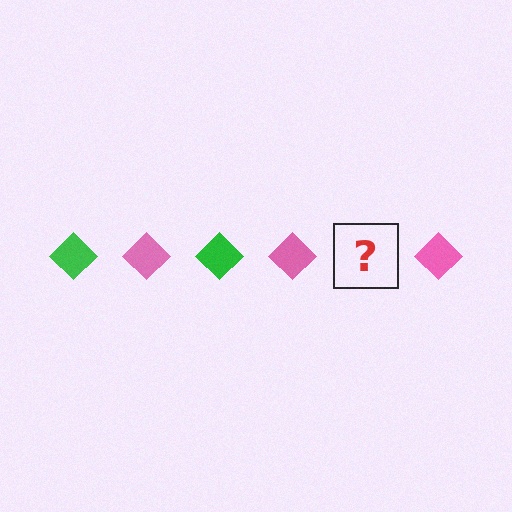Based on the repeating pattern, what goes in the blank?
The blank should be a green diamond.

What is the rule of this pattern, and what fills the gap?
The rule is that the pattern cycles through green, pink diamonds. The gap should be filled with a green diamond.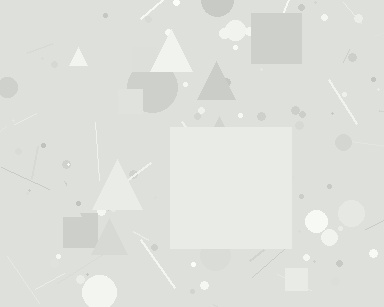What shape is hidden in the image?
A square is hidden in the image.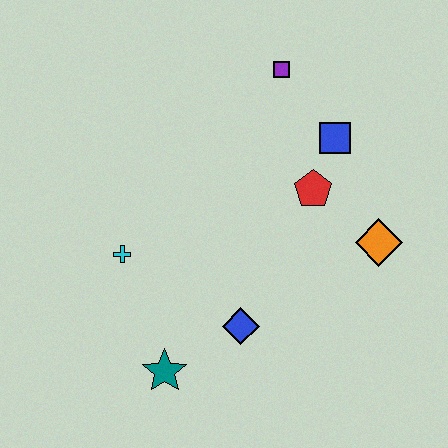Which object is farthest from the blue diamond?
The purple square is farthest from the blue diamond.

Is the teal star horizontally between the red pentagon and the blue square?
No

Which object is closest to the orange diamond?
The red pentagon is closest to the orange diamond.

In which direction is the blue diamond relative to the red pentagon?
The blue diamond is below the red pentagon.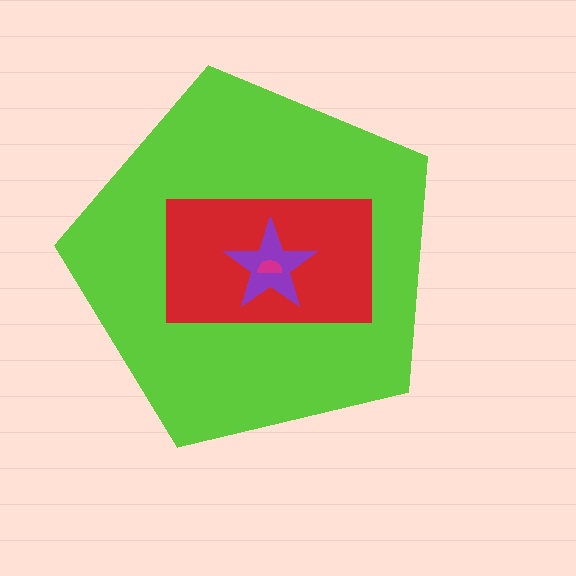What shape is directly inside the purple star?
The magenta semicircle.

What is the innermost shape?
The magenta semicircle.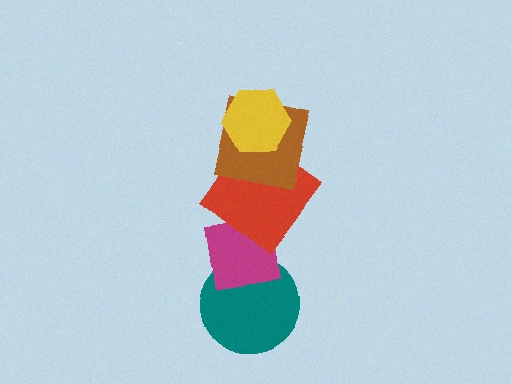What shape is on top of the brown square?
The yellow hexagon is on top of the brown square.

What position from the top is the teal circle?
The teal circle is 5th from the top.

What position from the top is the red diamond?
The red diamond is 3rd from the top.